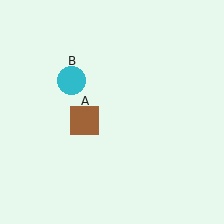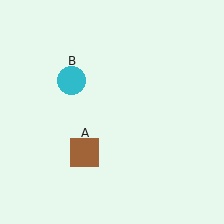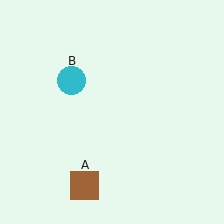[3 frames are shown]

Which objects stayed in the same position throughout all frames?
Cyan circle (object B) remained stationary.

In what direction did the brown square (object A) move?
The brown square (object A) moved down.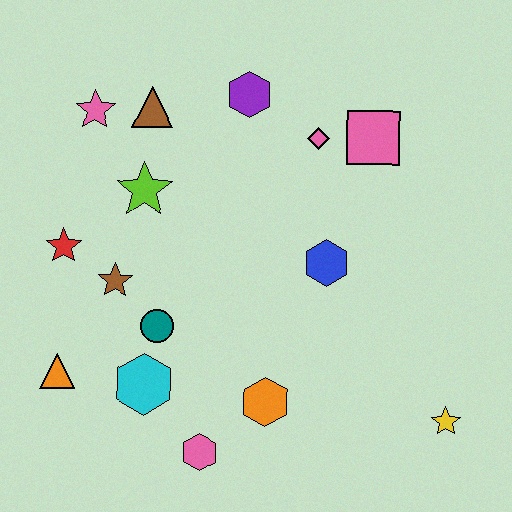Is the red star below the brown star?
No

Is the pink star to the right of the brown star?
No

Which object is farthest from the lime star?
The yellow star is farthest from the lime star.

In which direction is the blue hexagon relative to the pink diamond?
The blue hexagon is below the pink diamond.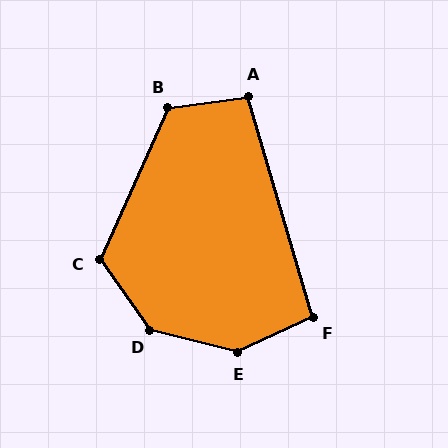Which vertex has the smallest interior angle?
F, at approximately 98 degrees.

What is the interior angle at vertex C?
Approximately 121 degrees (obtuse).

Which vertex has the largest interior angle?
E, at approximately 141 degrees.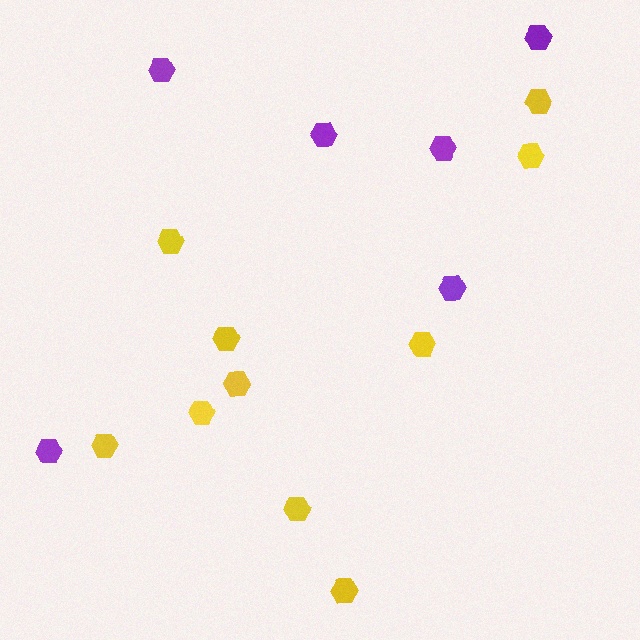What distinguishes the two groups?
There are 2 groups: one group of yellow hexagons (10) and one group of purple hexagons (6).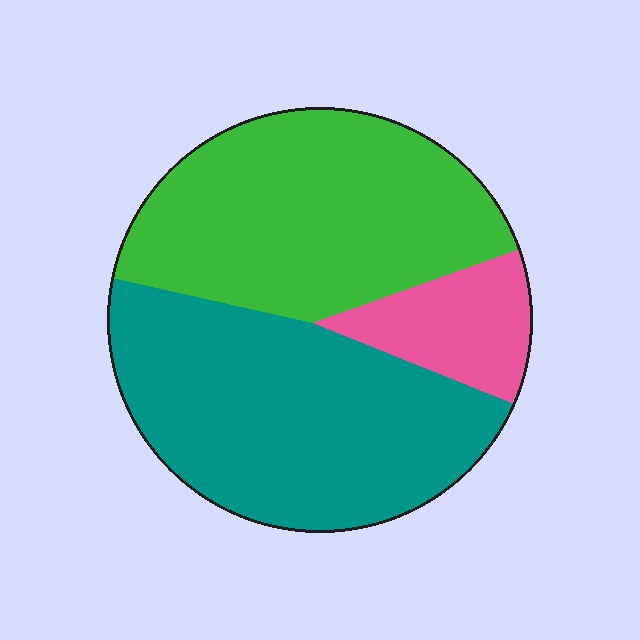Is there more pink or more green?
Green.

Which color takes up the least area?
Pink, at roughly 10%.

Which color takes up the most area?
Teal, at roughly 45%.